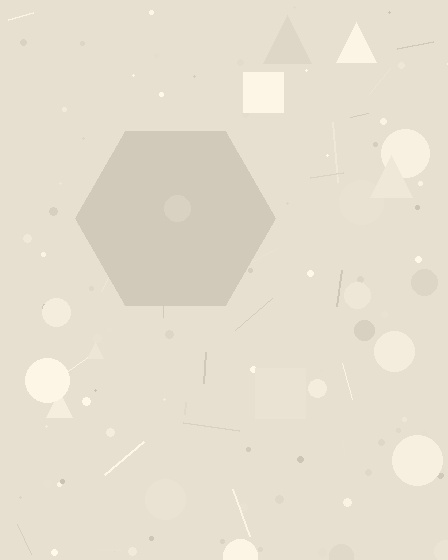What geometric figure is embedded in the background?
A hexagon is embedded in the background.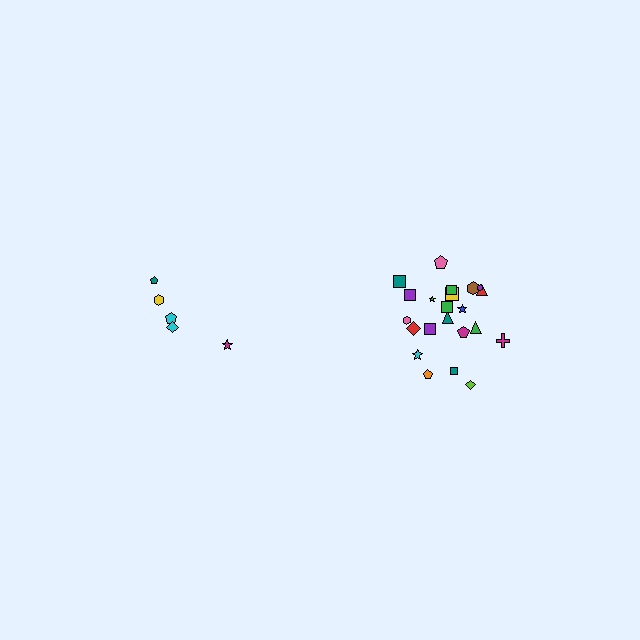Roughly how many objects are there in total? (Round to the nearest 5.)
Roughly 25 objects in total.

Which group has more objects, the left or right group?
The right group.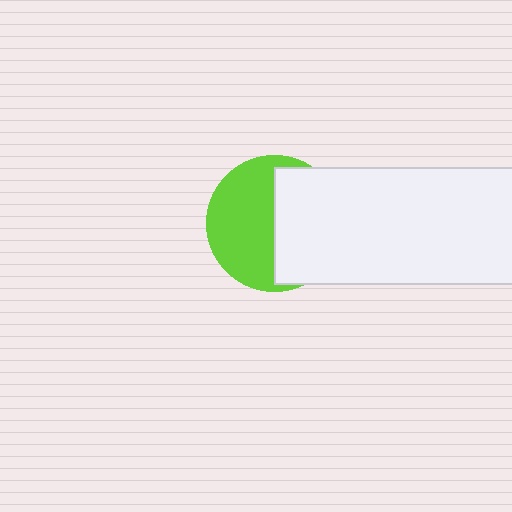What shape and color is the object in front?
The object in front is a white rectangle.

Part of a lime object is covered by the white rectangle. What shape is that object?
It is a circle.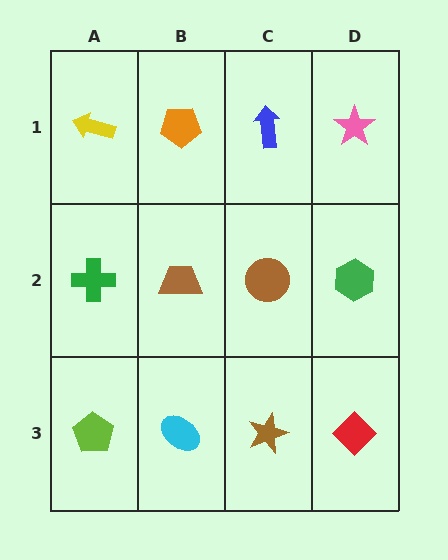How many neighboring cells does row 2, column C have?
4.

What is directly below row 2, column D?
A red diamond.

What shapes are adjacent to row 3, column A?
A green cross (row 2, column A), a cyan ellipse (row 3, column B).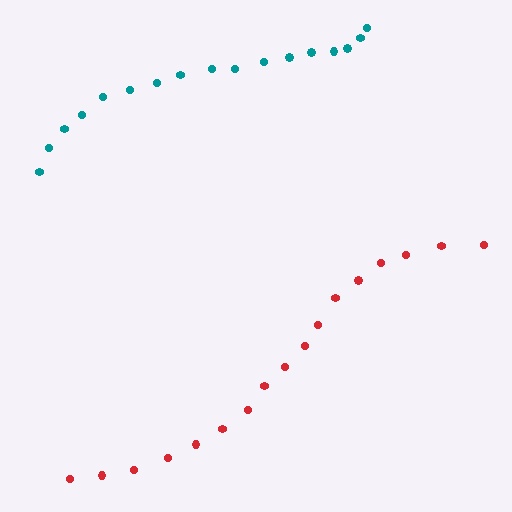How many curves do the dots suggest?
There are 2 distinct paths.